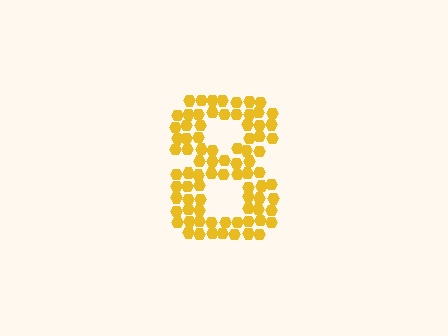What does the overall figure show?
The overall figure shows the digit 8.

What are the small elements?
The small elements are hexagons.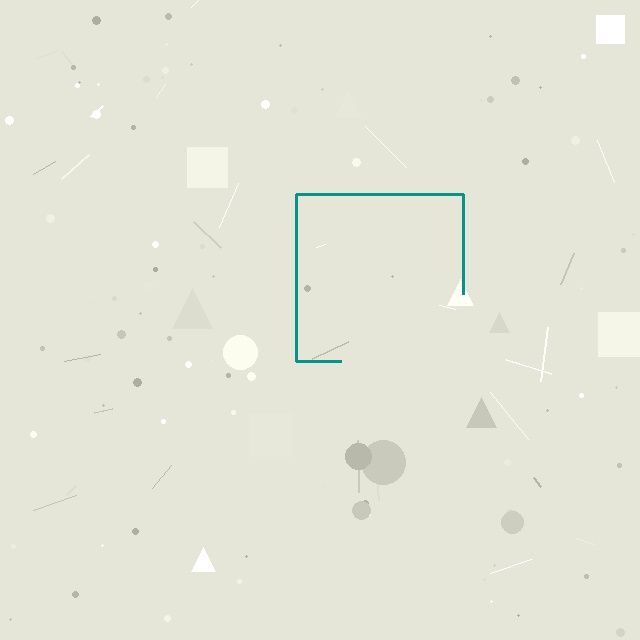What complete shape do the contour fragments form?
The contour fragments form a square.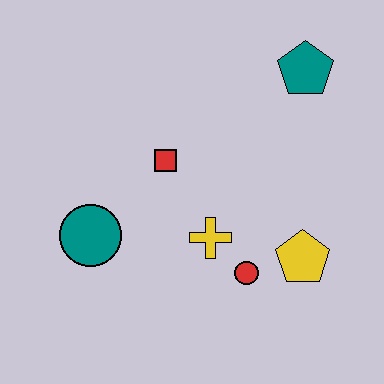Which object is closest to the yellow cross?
The red circle is closest to the yellow cross.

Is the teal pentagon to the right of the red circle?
Yes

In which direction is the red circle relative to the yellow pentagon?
The red circle is to the left of the yellow pentagon.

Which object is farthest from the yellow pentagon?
The teal circle is farthest from the yellow pentagon.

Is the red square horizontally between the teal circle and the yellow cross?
Yes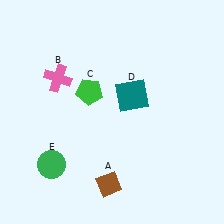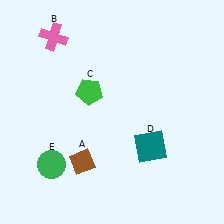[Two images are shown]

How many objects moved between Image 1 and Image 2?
3 objects moved between the two images.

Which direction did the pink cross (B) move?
The pink cross (B) moved up.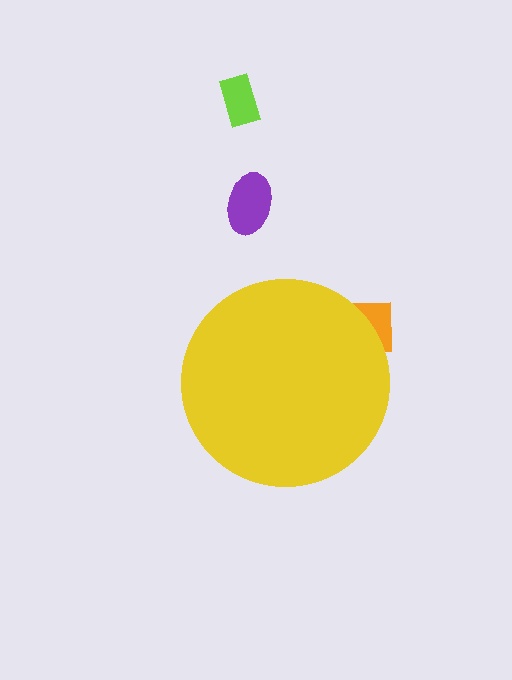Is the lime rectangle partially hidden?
No, the lime rectangle is fully visible.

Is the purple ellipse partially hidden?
No, the purple ellipse is fully visible.